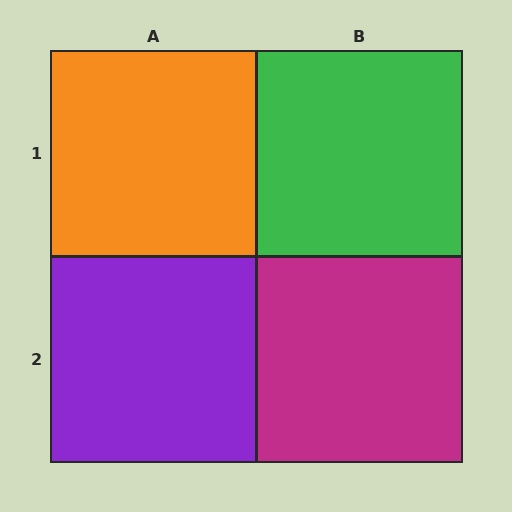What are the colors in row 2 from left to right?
Purple, magenta.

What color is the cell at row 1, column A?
Orange.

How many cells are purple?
1 cell is purple.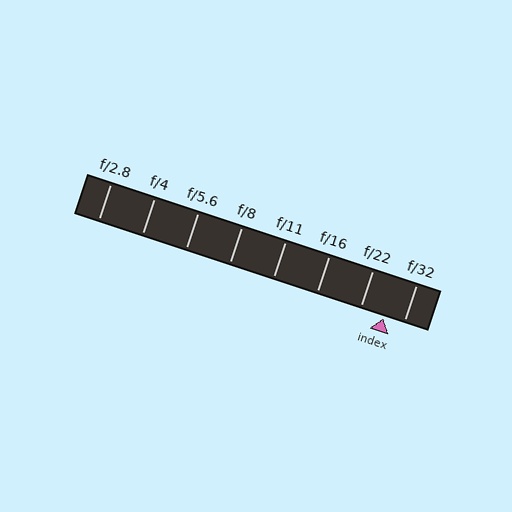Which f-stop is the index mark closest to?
The index mark is closest to f/32.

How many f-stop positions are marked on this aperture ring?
There are 8 f-stop positions marked.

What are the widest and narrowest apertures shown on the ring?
The widest aperture shown is f/2.8 and the narrowest is f/32.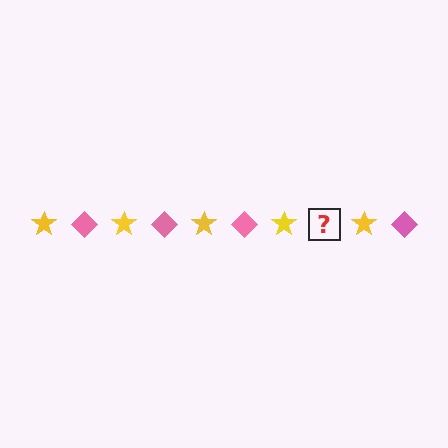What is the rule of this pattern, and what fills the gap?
The rule is that the pattern alternates between yellow star and pink diamond. The gap should be filled with a pink diamond.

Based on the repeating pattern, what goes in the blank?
The blank should be a pink diamond.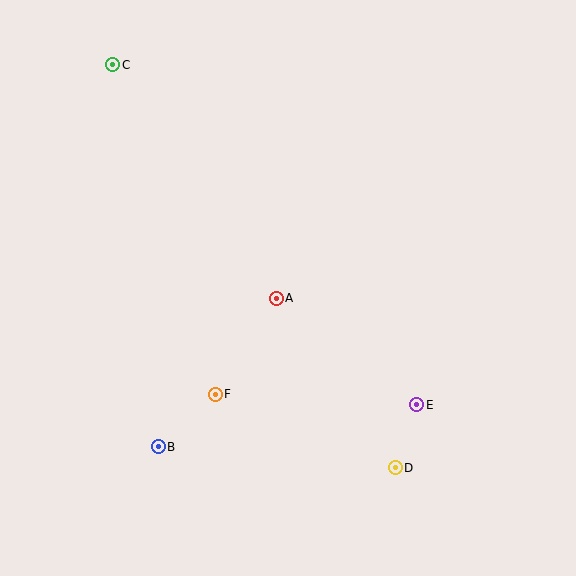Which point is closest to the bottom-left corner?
Point B is closest to the bottom-left corner.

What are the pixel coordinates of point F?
Point F is at (215, 394).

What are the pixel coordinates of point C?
Point C is at (113, 65).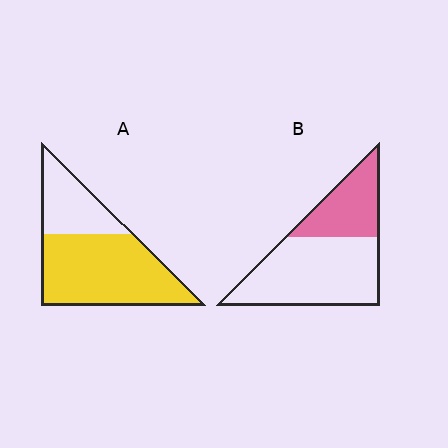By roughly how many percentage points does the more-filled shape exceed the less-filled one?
By roughly 35 percentage points (A over B).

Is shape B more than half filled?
No.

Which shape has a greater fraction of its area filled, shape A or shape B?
Shape A.